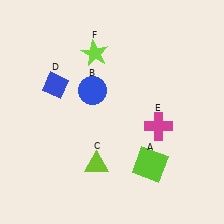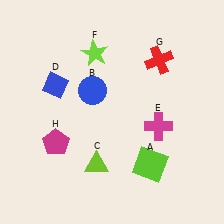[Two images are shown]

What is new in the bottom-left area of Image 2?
A magenta pentagon (H) was added in the bottom-left area of Image 2.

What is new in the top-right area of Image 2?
A red cross (G) was added in the top-right area of Image 2.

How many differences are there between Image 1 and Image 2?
There are 2 differences between the two images.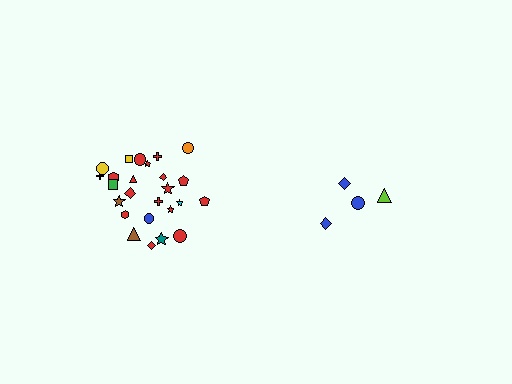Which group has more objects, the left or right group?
The left group.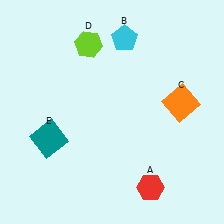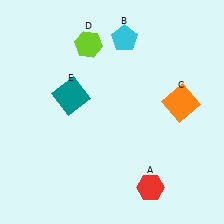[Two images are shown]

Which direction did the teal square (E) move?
The teal square (E) moved up.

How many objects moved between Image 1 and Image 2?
1 object moved between the two images.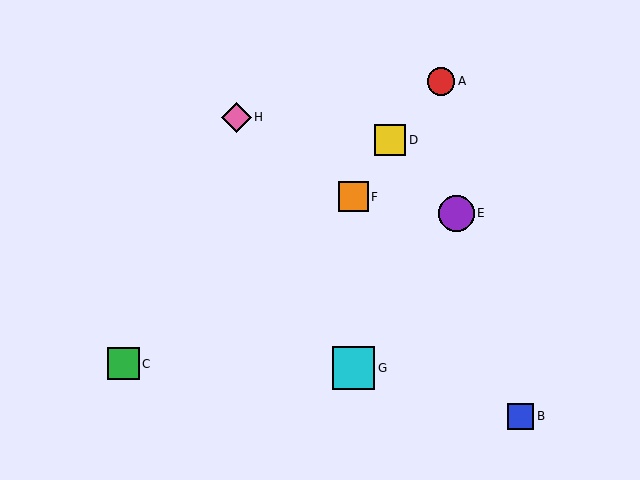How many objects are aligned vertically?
2 objects (F, G) are aligned vertically.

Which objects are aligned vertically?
Objects F, G are aligned vertically.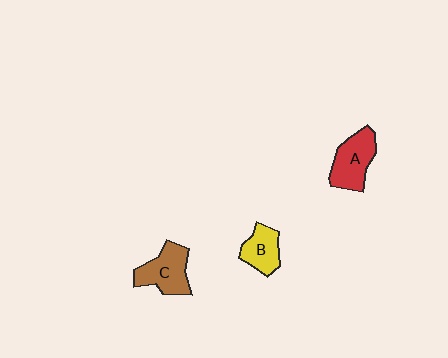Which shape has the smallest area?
Shape B (yellow).